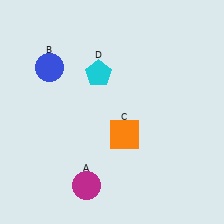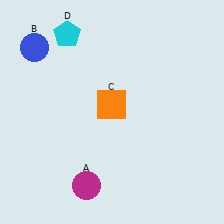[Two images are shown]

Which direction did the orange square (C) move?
The orange square (C) moved up.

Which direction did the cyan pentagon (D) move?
The cyan pentagon (D) moved up.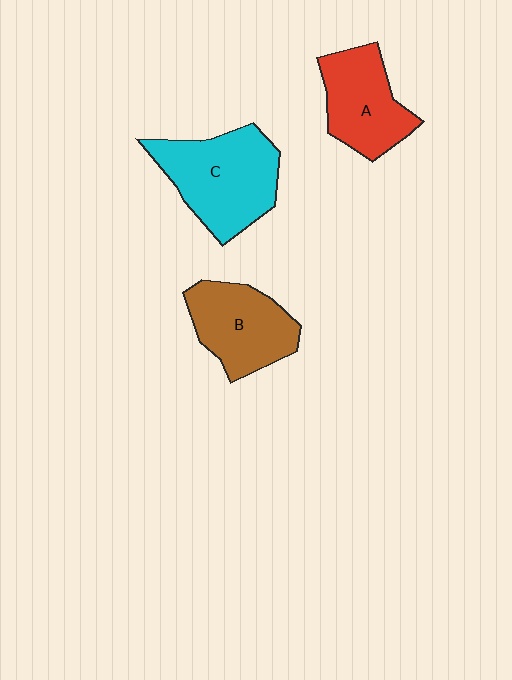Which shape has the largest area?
Shape C (cyan).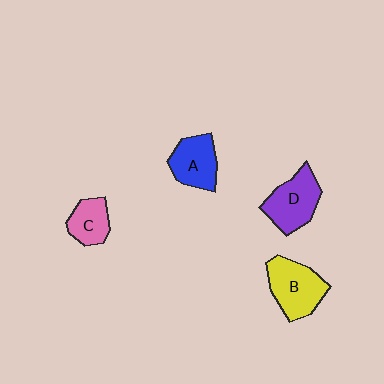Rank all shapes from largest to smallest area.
From largest to smallest: B (yellow), D (purple), A (blue), C (pink).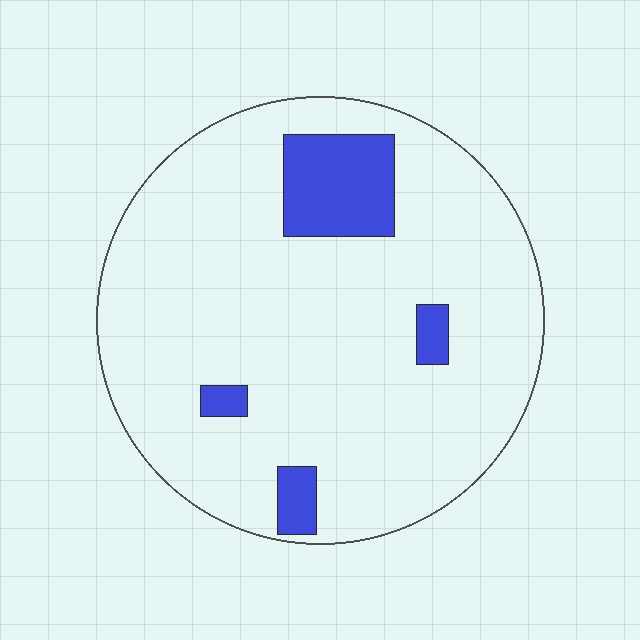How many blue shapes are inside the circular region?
4.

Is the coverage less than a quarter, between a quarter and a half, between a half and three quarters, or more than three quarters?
Less than a quarter.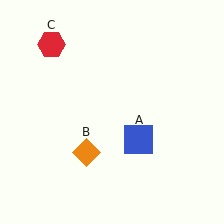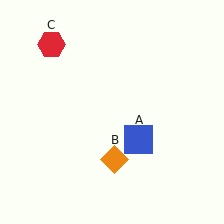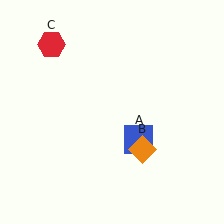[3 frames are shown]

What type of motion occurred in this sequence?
The orange diamond (object B) rotated counterclockwise around the center of the scene.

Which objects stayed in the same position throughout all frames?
Blue square (object A) and red hexagon (object C) remained stationary.